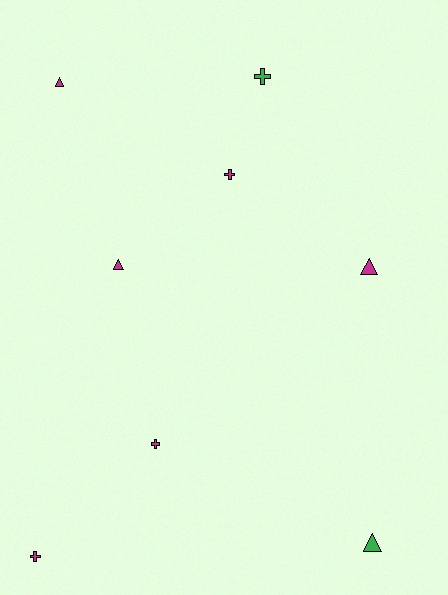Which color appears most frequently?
Magenta, with 6 objects.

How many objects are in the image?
There are 8 objects.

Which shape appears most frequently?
Triangle, with 4 objects.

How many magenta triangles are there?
There are 3 magenta triangles.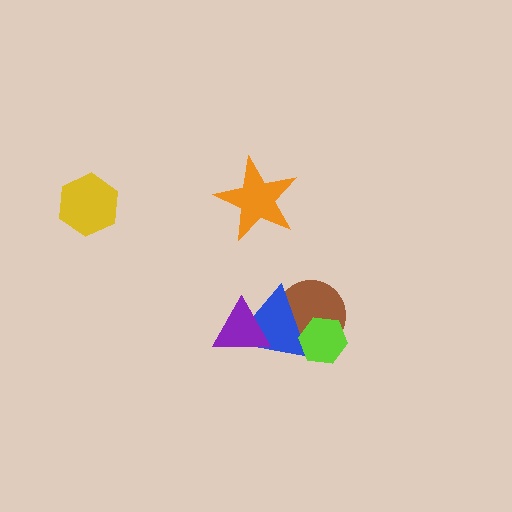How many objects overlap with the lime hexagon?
2 objects overlap with the lime hexagon.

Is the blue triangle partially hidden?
Yes, it is partially covered by another shape.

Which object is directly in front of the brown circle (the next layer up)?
The blue triangle is directly in front of the brown circle.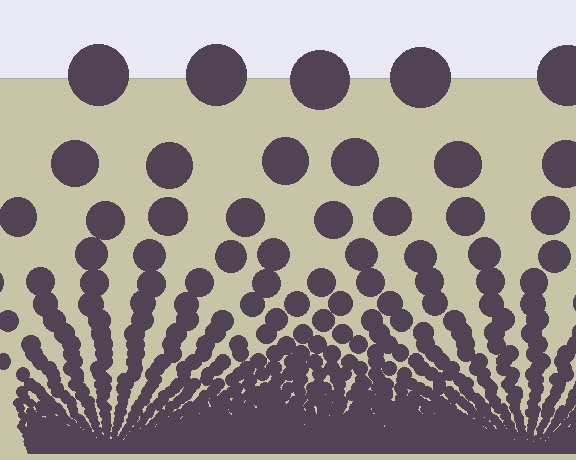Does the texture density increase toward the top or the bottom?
Density increases toward the bottom.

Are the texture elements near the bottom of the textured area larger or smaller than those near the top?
Smaller. The gradient is inverted — elements near the bottom are smaller and denser.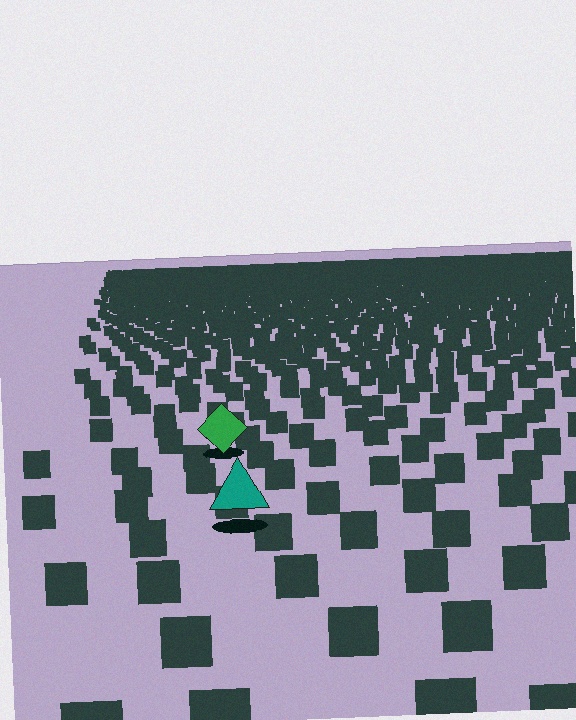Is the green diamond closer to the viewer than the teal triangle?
No. The teal triangle is closer — you can tell from the texture gradient: the ground texture is coarser near it.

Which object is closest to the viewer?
The teal triangle is closest. The texture marks near it are larger and more spread out.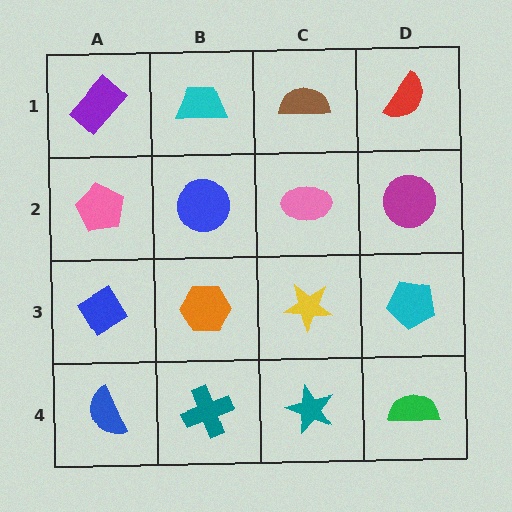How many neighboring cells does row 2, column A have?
3.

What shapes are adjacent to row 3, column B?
A blue circle (row 2, column B), a teal cross (row 4, column B), a blue diamond (row 3, column A), a yellow star (row 3, column C).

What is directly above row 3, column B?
A blue circle.